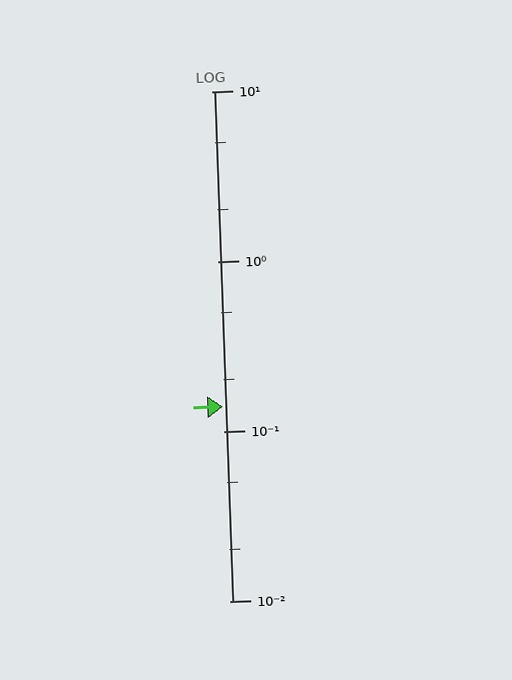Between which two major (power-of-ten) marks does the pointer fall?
The pointer is between 0.1 and 1.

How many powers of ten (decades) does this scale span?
The scale spans 3 decades, from 0.01 to 10.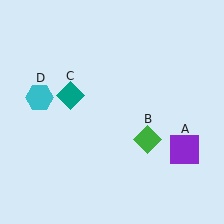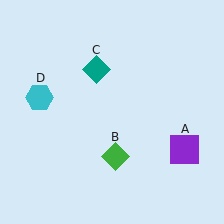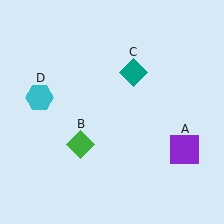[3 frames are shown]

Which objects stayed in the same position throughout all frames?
Purple square (object A) and cyan hexagon (object D) remained stationary.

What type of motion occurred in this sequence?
The green diamond (object B), teal diamond (object C) rotated clockwise around the center of the scene.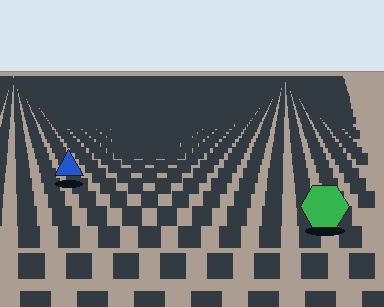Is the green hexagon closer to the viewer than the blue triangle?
Yes. The green hexagon is closer — you can tell from the texture gradient: the ground texture is coarser near it.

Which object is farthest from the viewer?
The blue triangle is farthest from the viewer. It appears smaller and the ground texture around it is denser.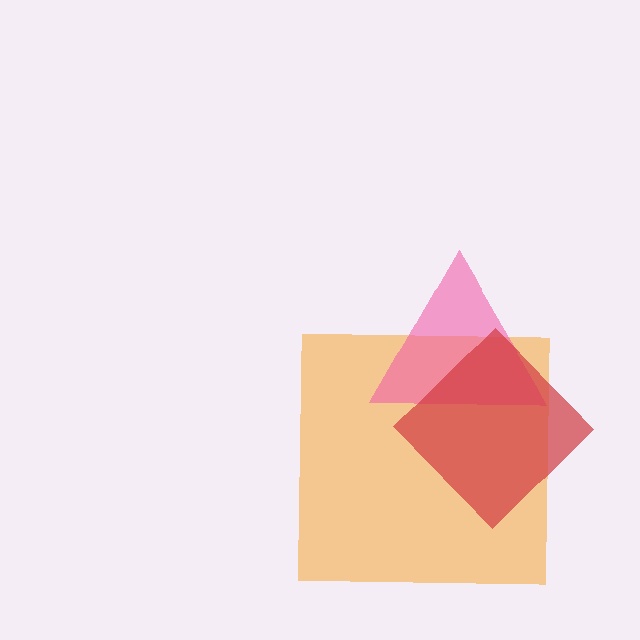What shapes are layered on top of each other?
The layered shapes are: an orange square, a pink triangle, a red diamond.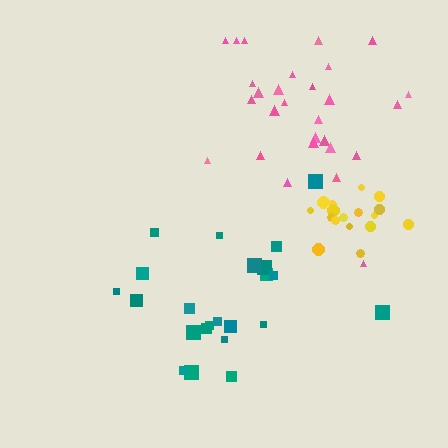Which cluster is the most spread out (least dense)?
Teal.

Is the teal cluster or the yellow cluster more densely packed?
Yellow.